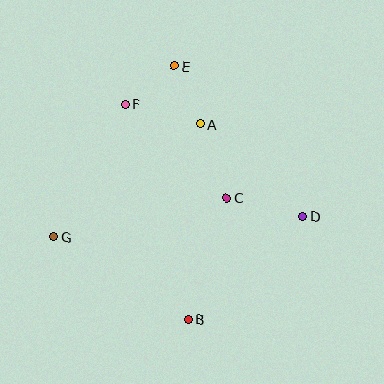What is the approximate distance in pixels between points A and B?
The distance between A and B is approximately 195 pixels.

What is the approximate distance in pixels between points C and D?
The distance between C and D is approximately 78 pixels.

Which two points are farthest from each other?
Points B and E are farthest from each other.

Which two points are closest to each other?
Points E and F are closest to each other.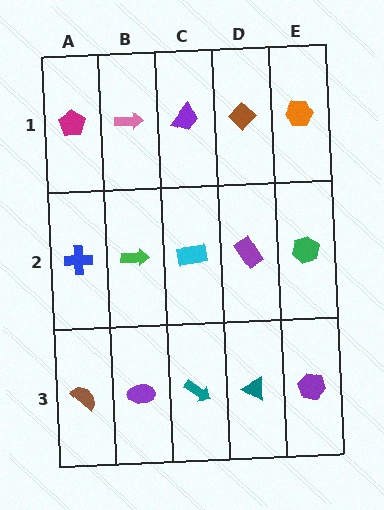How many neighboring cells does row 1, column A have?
2.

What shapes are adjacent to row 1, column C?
A cyan rectangle (row 2, column C), a pink arrow (row 1, column B), a brown diamond (row 1, column D).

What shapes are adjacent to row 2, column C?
A purple trapezoid (row 1, column C), a teal arrow (row 3, column C), a green arrow (row 2, column B), a purple rectangle (row 2, column D).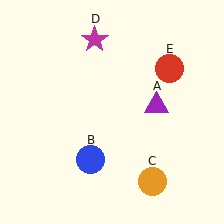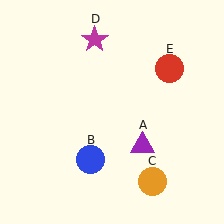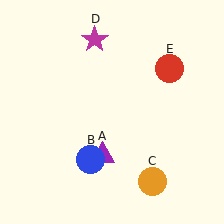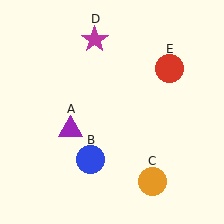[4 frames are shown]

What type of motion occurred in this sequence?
The purple triangle (object A) rotated clockwise around the center of the scene.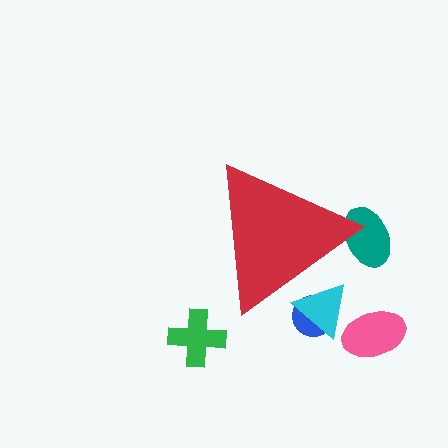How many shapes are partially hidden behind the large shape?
3 shapes are partially hidden.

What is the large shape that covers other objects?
A red triangle.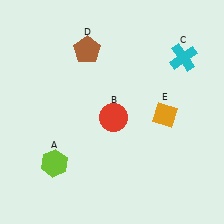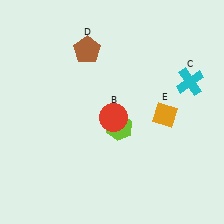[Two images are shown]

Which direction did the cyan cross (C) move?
The cyan cross (C) moved down.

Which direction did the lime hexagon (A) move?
The lime hexagon (A) moved right.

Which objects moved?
The objects that moved are: the lime hexagon (A), the cyan cross (C).